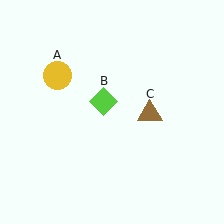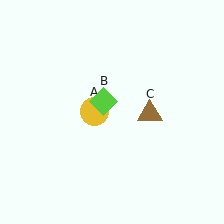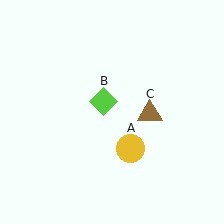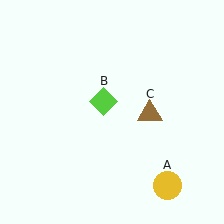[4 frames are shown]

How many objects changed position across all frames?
1 object changed position: yellow circle (object A).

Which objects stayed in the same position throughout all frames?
Lime diamond (object B) and brown triangle (object C) remained stationary.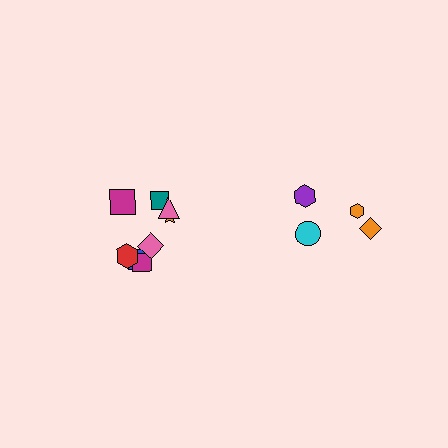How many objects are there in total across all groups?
There are 12 objects.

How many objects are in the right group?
There are 4 objects.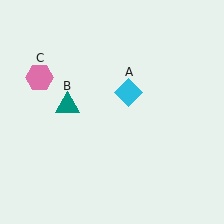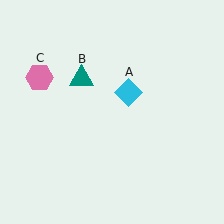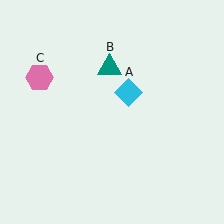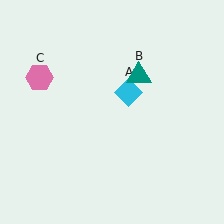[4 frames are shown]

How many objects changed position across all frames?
1 object changed position: teal triangle (object B).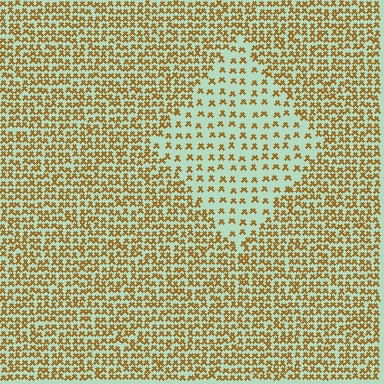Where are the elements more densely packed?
The elements are more densely packed outside the diamond boundary.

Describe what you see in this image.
The image contains small brown elements arranged at two different densities. A diamond-shaped region is visible where the elements are less densely packed than the surrounding area.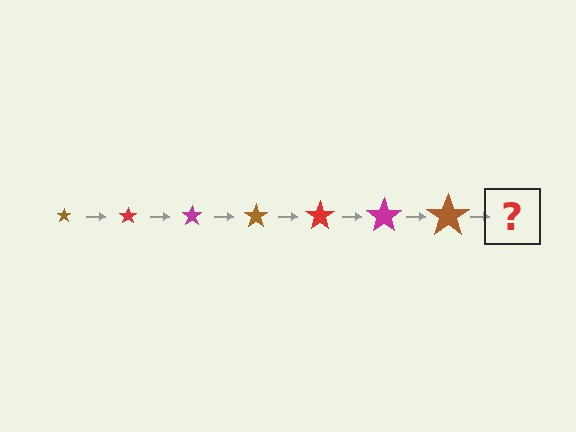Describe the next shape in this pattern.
It should be a red star, larger than the previous one.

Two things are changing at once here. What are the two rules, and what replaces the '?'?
The two rules are that the star grows larger each step and the color cycles through brown, red, and magenta. The '?' should be a red star, larger than the previous one.